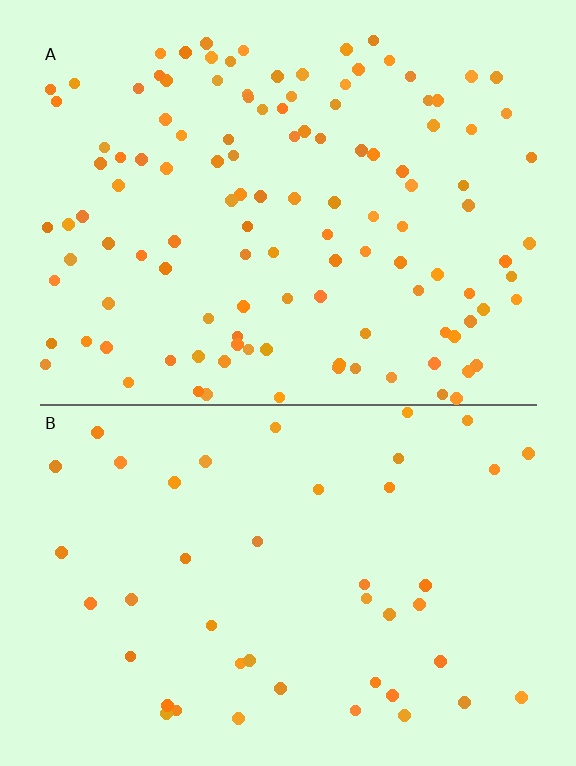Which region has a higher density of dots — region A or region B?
A (the top).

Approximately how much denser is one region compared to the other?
Approximately 2.7× — region A over region B.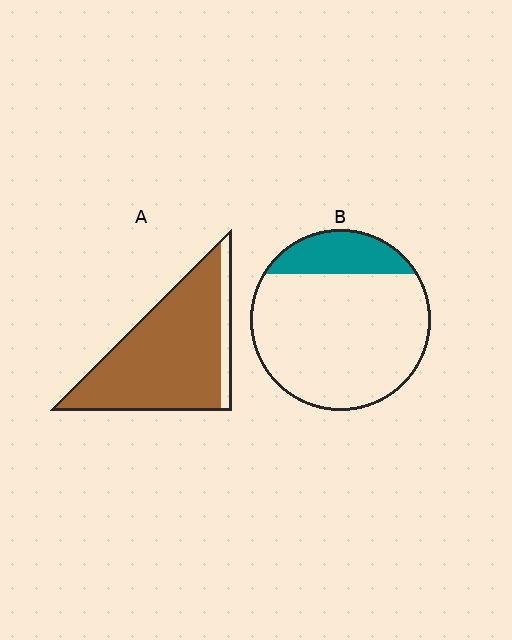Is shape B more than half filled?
No.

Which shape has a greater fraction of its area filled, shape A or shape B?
Shape A.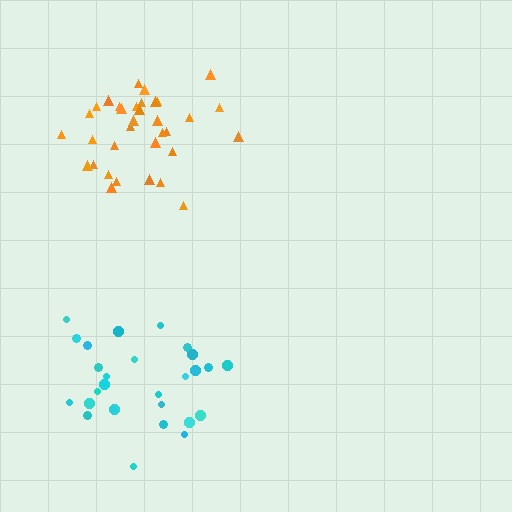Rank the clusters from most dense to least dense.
orange, cyan.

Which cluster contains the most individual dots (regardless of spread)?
Orange (34).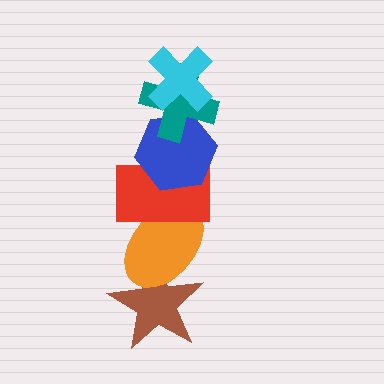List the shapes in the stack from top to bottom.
From top to bottom: the cyan cross, the teal cross, the blue hexagon, the red rectangle, the orange ellipse, the brown star.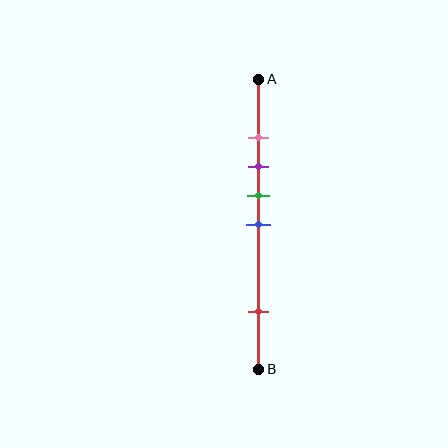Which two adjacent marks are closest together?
The pink and purple marks are the closest adjacent pair.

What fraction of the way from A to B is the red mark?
The red mark is approximately 80% (0.8) of the way from A to B.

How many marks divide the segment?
There are 5 marks dividing the segment.